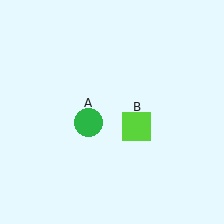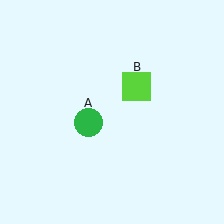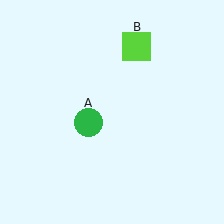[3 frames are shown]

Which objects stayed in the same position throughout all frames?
Green circle (object A) remained stationary.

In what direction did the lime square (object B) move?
The lime square (object B) moved up.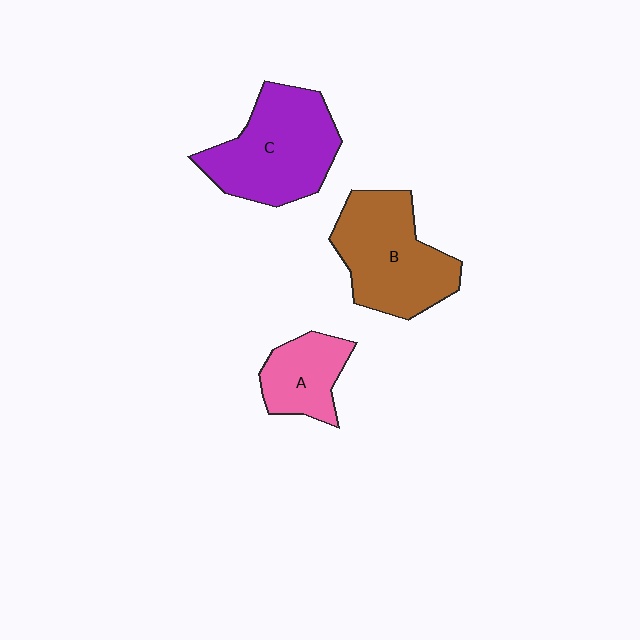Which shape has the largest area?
Shape C (purple).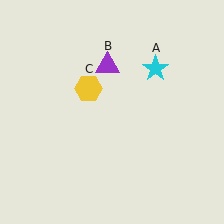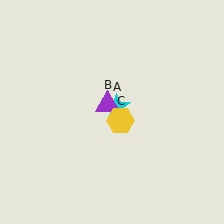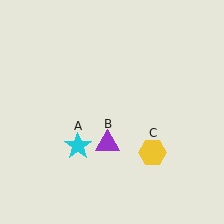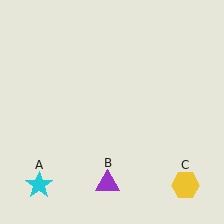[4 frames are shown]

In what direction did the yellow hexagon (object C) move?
The yellow hexagon (object C) moved down and to the right.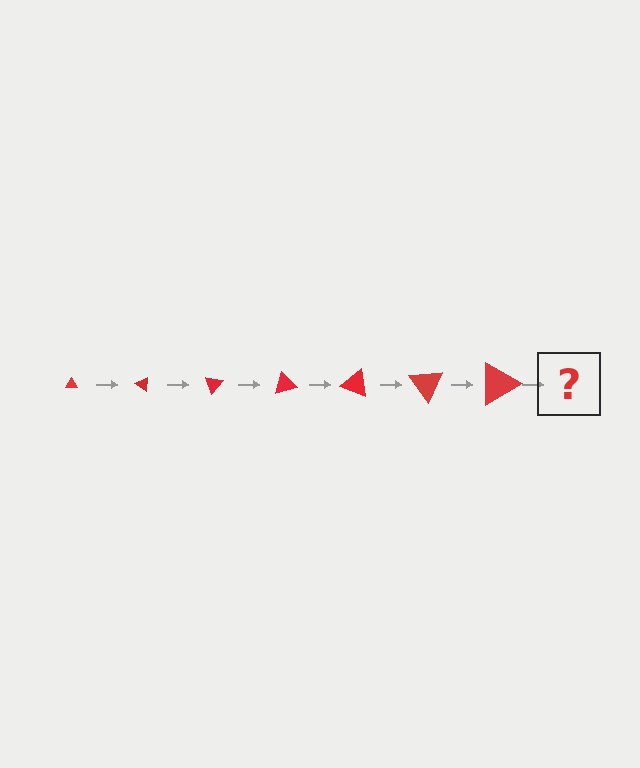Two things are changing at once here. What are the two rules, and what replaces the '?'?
The two rules are that the triangle grows larger each step and it rotates 35 degrees each step. The '?' should be a triangle, larger than the previous one and rotated 245 degrees from the start.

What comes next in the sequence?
The next element should be a triangle, larger than the previous one and rotated 245 degrees from the start.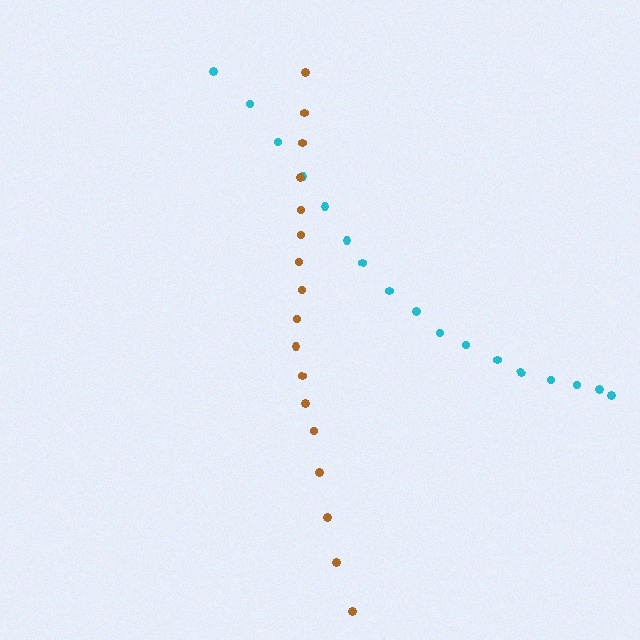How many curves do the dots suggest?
There are 2 distinct paths.